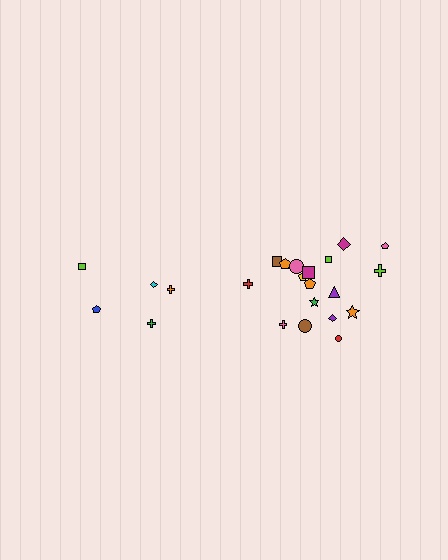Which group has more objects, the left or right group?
The right group.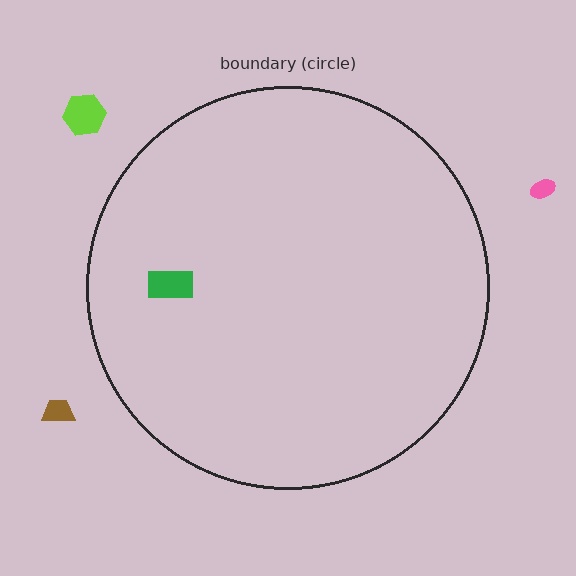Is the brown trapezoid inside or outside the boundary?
Outside.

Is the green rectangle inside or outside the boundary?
Inside.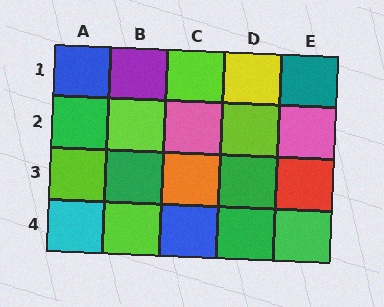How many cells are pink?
2 cells are pink.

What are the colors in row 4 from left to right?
Cyan, lime, blue, green, green.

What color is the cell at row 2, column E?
Pink.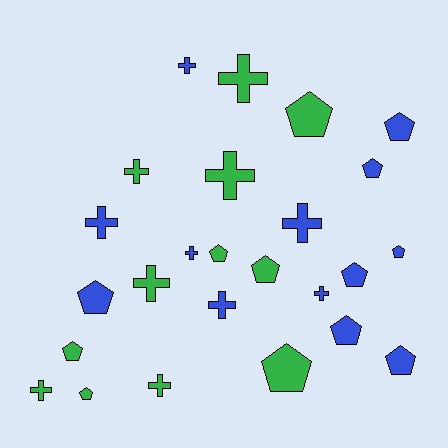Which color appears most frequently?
Blue, with 13 objects.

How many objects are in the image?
There are 25 objects.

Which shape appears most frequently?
Pentagon, with 13 objects.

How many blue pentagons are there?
There are 7 blue pentagons.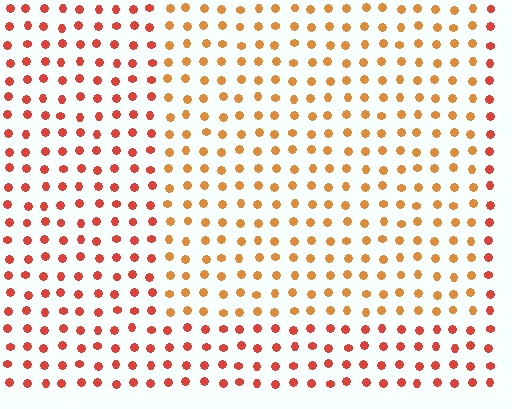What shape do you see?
I see a rectangle.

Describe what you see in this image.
The image is filled with small red elements in a uniform arrangement. A rectangle-shaped region is visible where the elements are tinted to a slightly different hue, forming a subtle color boundary.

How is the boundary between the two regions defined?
The boundary is defined purely by a slight shift in hue (about 28 degrees). Spacing, size, and orientation are identical on both sides.